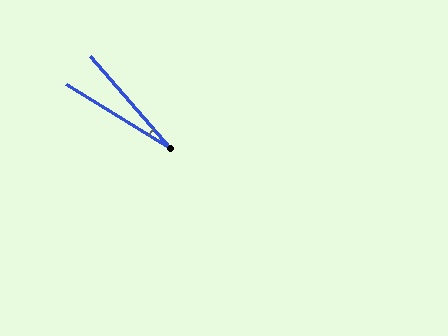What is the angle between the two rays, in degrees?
Approximately 17 degrees.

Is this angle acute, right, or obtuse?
It is acute.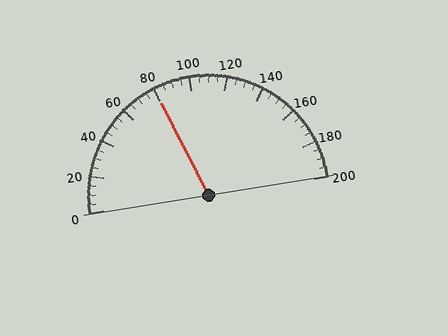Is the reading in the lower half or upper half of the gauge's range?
The reading is in the lower half of the range (0 to 200).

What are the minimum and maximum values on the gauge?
The gauge ranges from 0 to 200.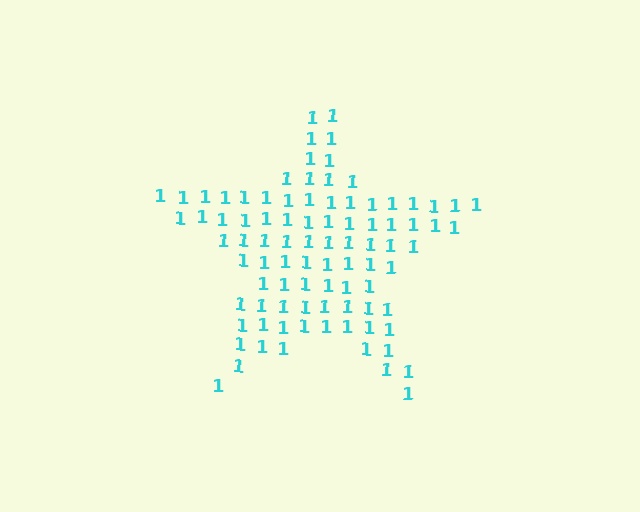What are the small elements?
The small elements are digit 1's.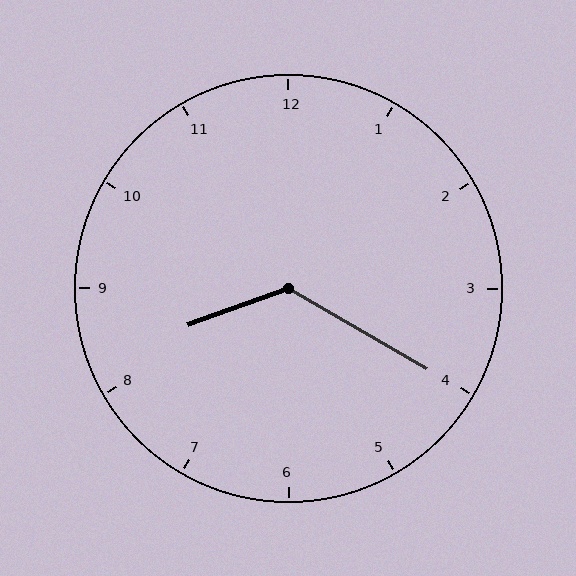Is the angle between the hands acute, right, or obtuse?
It is obtuse.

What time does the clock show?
8:20.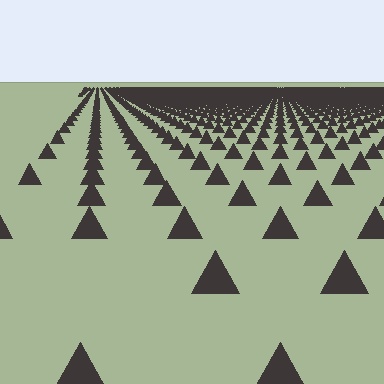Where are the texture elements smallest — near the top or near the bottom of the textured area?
Near the top.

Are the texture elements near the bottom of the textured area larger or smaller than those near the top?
Larger. Near the bottom, elements are closer to the viewer and appear at a bigger on-screen size.